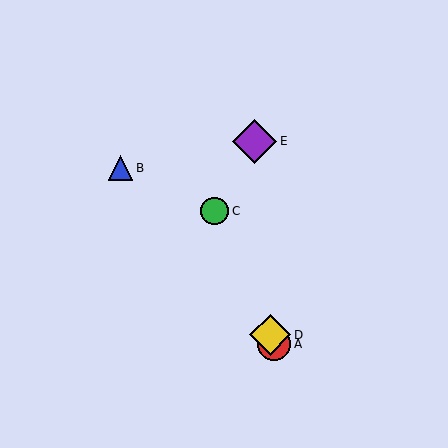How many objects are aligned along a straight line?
3 objects (A, C, D) are aligned along a straight line.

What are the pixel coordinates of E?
Object E is at (255, 141).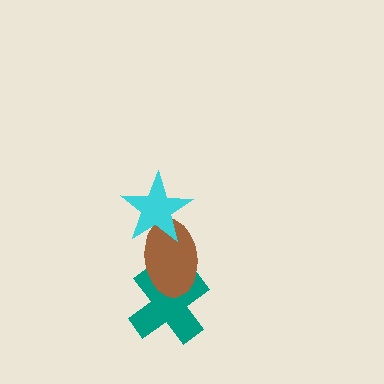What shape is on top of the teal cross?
The brown ellipse is on top of the teal cross.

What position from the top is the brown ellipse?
The brown ellipse is 2nd from the top.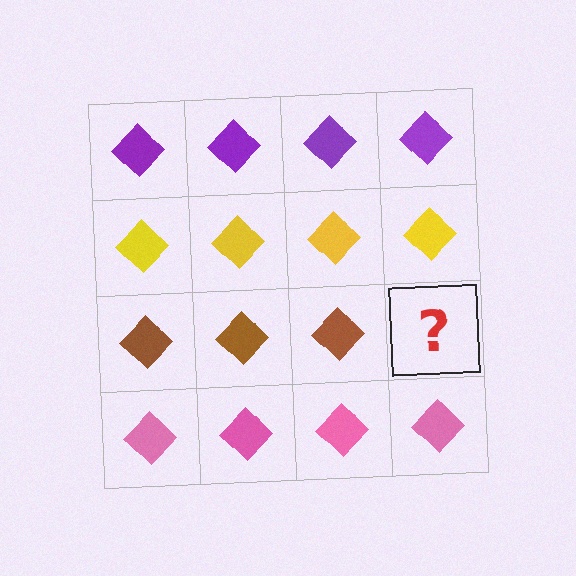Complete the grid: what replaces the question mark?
The question mark should be replaced with a brown diamond.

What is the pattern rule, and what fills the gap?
The rule is that each row has a consistent color. The gap should be filled with a brown diamond.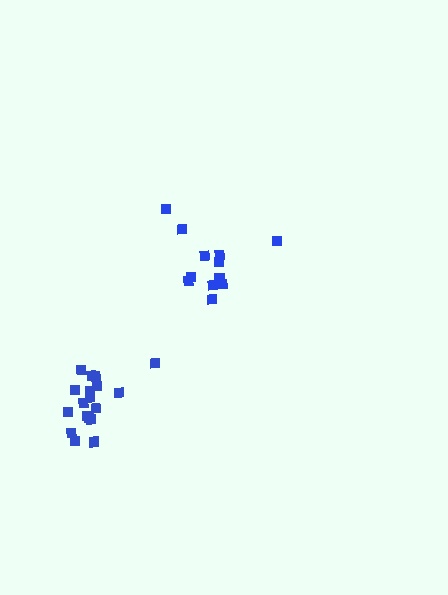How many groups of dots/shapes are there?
There are 2 groups.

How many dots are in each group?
Group 1: 12 dots, Group 2: 18 dots (30 total).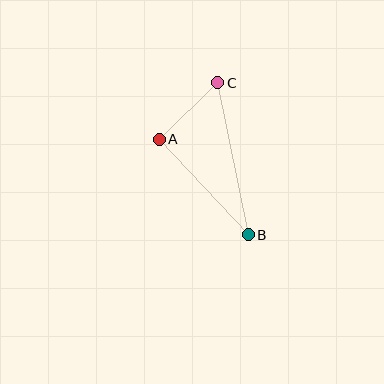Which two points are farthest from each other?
Points B and C are farthest from each other.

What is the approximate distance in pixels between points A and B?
The distance between A and B is approximately 131 pixels.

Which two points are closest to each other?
Points A and C are closest to each other.